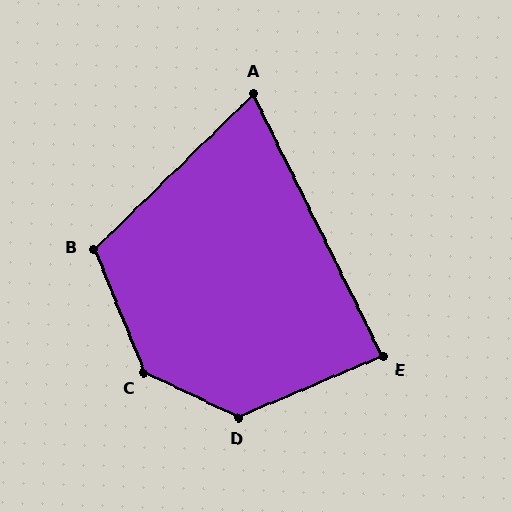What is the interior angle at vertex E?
Approximately 86 degrees (approximately right).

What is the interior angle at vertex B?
Approximately 112 degrees (obtuse).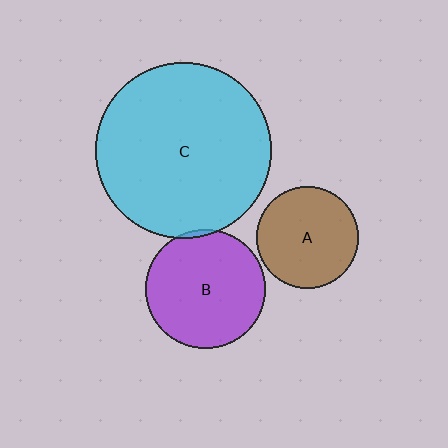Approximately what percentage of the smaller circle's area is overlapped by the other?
Approximately 5%.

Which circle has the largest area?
Circle C (cyan).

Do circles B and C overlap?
Yes.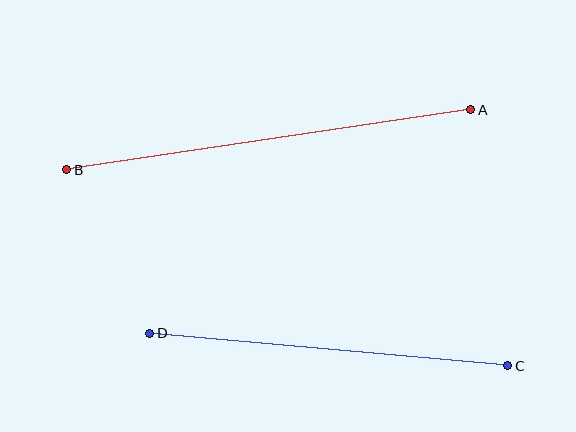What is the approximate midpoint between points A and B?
The midpoint is at approximately (269, 140) pixels.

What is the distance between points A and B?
The distance is approximately 408 pixels.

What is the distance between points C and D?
The distance is approximately 360 pixels.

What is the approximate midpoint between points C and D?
The midpoint is at approximately (329, 349) pixels.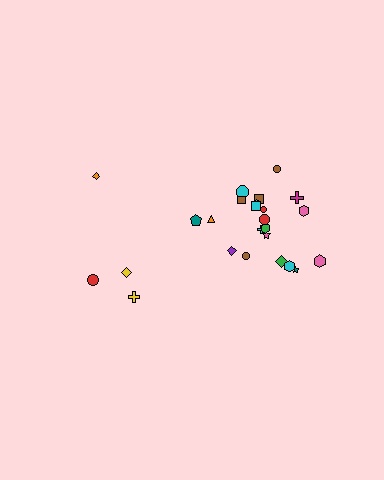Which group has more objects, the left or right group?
The right group.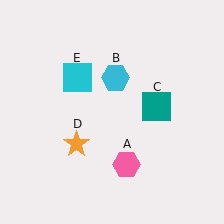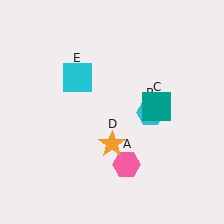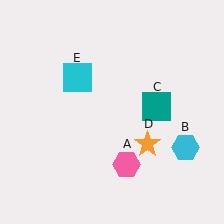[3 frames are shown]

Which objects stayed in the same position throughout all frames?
Pink hexagon (object A) and teal square (object C) and cyan square (object E) remained stationary.